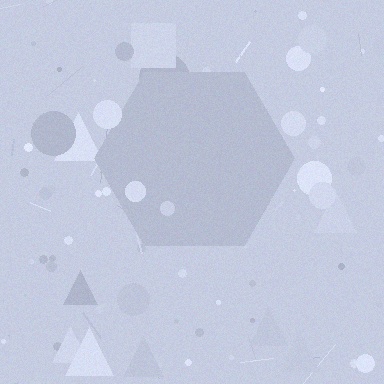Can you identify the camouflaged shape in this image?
The camouflaged shape is a hexagon.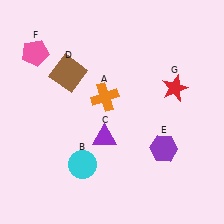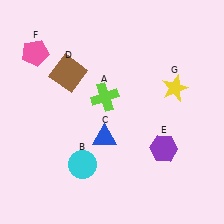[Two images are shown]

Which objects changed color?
A changed from orange to lime. C changed from purple to blue. G changed from red to yellow.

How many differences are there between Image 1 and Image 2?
There are 3 differences between the two images.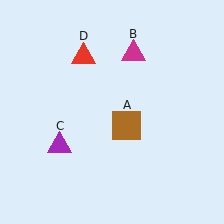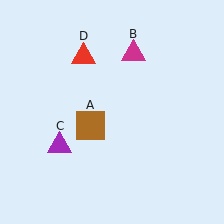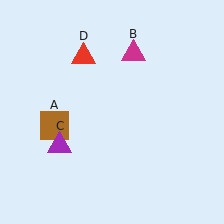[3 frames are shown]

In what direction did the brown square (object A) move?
The brown square (object A) moved left.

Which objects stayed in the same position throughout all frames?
Magenta triangle (object B) and purple triangle (object C) and red triangle (object D) remained stationary.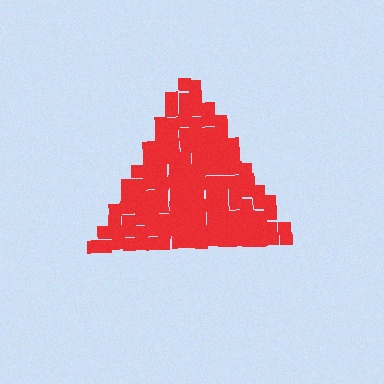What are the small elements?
The small elements are squares.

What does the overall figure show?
The overall figure shows a triangle.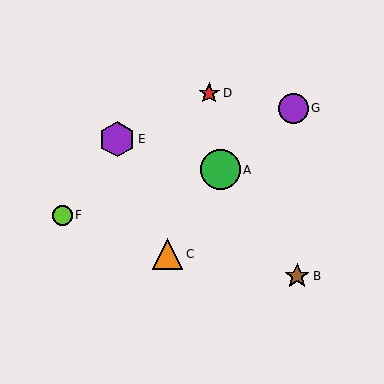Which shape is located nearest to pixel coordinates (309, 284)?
The brown star (labeled B) at (297, 276) is nearest to that location.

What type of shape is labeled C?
Shape C is an orange triangle.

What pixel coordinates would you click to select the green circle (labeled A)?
Click at (220, 170) to select the green circle A.